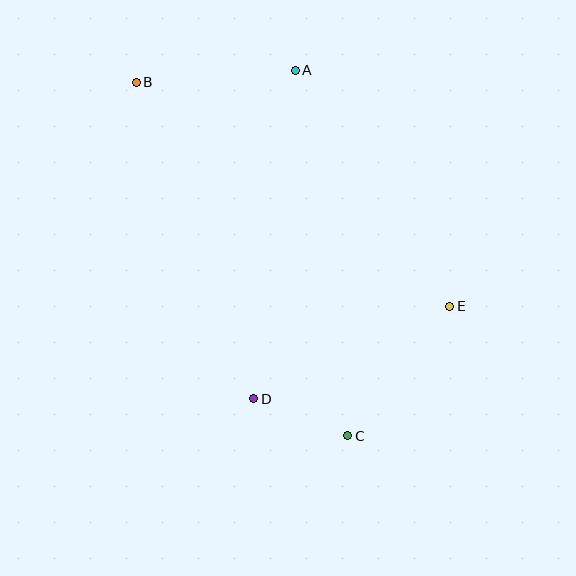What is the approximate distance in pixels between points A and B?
The distance between A and B is approximately 159 pixels.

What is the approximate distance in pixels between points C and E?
The distance between C and E is approximately 165 pixels.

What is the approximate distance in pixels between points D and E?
The distance between D and E is approximately 217 pixels.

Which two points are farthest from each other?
Points B and C are farthest from each other.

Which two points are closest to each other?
Points C and D are closest to each other.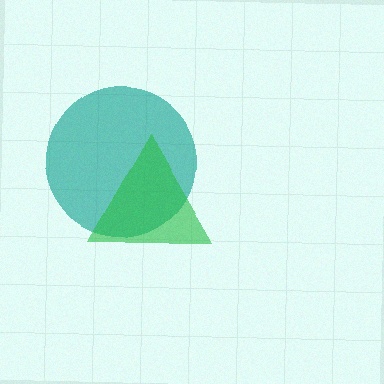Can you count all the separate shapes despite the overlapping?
Yes, there are 2 separate shapes.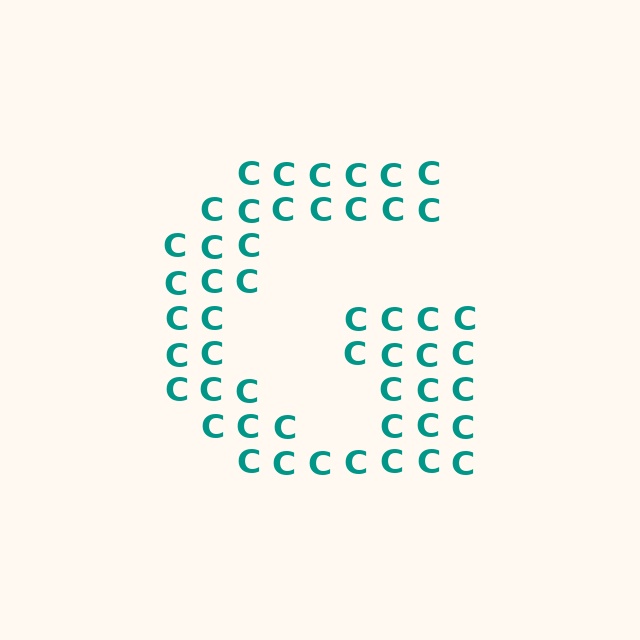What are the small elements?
The small elements are letter C's.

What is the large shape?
The large shape is the letter G.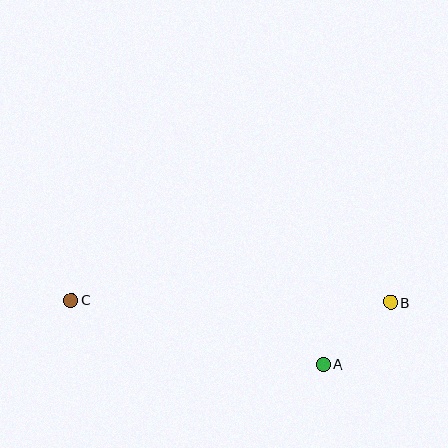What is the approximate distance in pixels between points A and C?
The distance between A and C is approximately 260 pixels.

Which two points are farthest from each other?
Points B and C are farthest from each other.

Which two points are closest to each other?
Points A and B are closest to each other.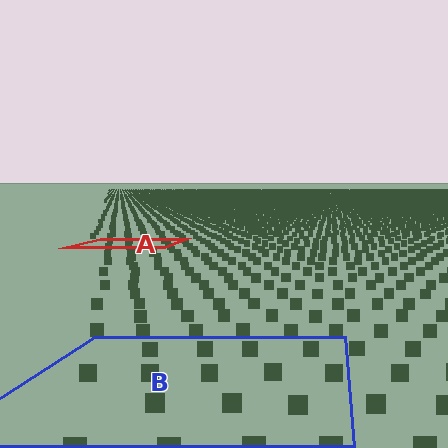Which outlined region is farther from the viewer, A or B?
Region A is farther from the viewer — the texture elements inside it appear smaller and more densely packed.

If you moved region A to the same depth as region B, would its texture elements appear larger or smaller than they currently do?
They would appear larger. At a closer depth, the same texture elements are projected at a bigger on-screen size.